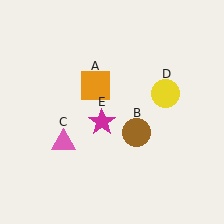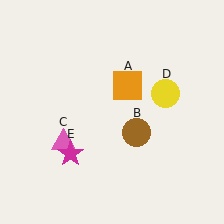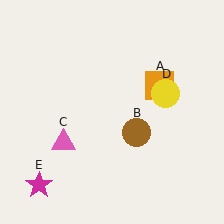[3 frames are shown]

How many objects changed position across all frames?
2 objects changed position: orange square (object A), magenta star (object E).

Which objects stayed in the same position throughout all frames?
Brown circle (object B) and pink triangle (object C) and yellow circle (object D) remained stationary.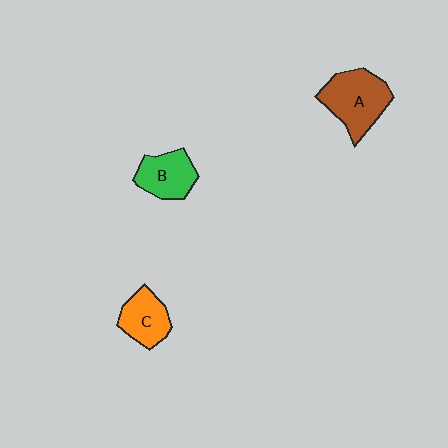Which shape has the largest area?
Shape A (brown).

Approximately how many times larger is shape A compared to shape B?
Approximately 1.4 times.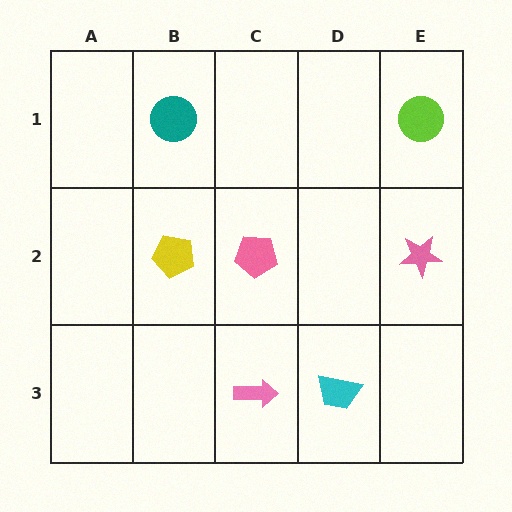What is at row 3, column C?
A pink arrow.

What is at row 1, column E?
A lime circle.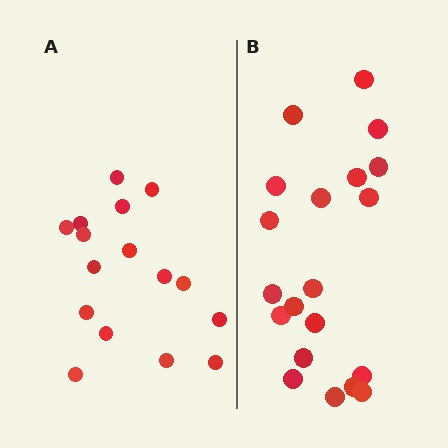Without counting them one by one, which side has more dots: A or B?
Region B (the right region) has more dots.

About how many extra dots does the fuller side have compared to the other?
Region B has about 4 more dots than region A.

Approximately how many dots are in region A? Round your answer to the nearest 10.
About 20 dots. (The exact count is 16, which rounds to 20.)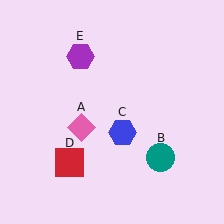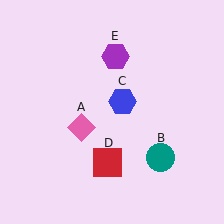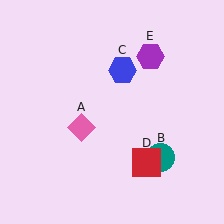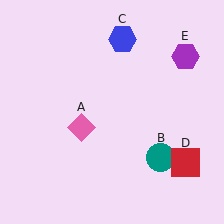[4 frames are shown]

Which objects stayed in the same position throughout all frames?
Pink diamond (object A) and teal circle (object B) remained stationary.